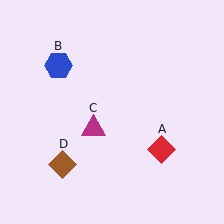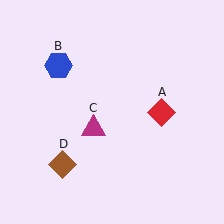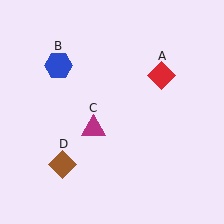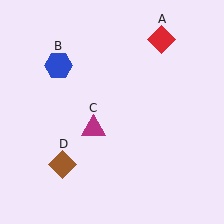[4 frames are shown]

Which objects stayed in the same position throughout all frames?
Blue hexagon (object B) and magenta triangle (object C) and brown diamond (object D) remained stationary.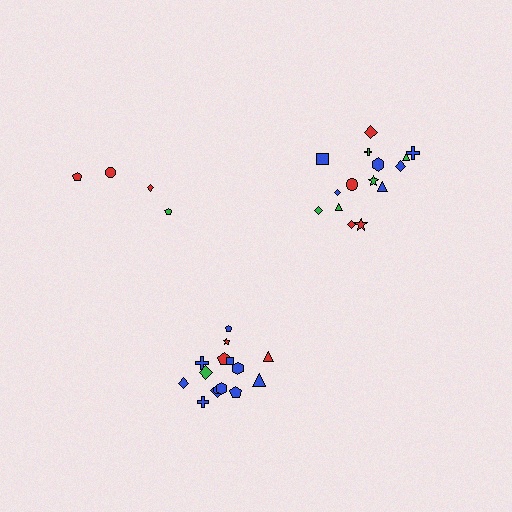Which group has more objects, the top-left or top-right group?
The top-right group.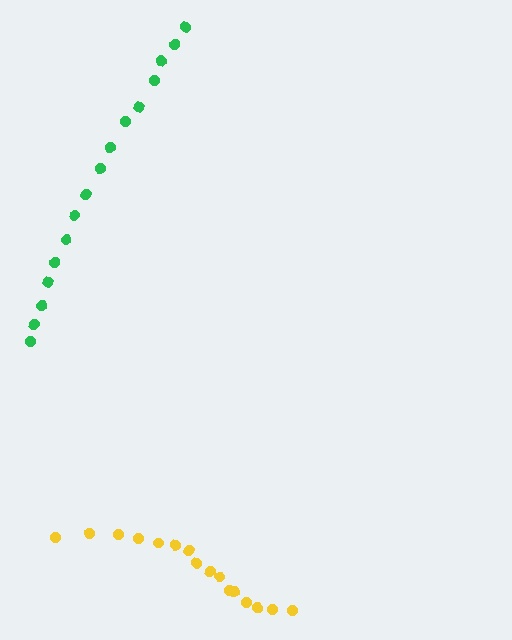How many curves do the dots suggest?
There are 2 distinct paths.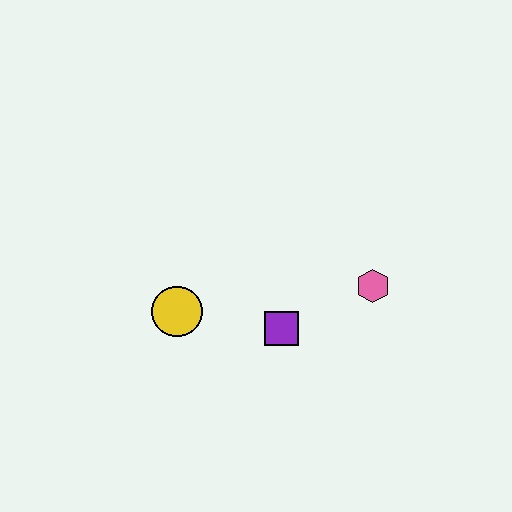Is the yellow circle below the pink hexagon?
Yes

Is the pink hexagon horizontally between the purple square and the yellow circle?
No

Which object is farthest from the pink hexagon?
The yellow circle is farthest from the pink hexagon.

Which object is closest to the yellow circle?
The purple square is closest to the yellow circle.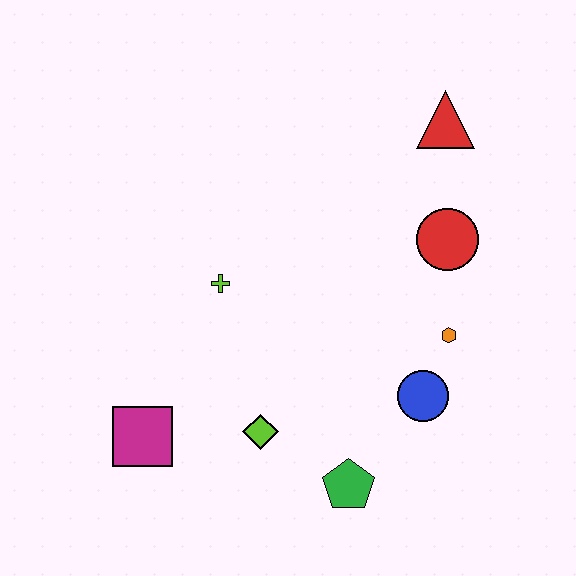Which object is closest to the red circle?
The orange hexagon is closest to the red circle.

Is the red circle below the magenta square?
No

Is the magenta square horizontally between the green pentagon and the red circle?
No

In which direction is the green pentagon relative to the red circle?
The green pentagon is below the red circle.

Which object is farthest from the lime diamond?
The red triangle is farthest from the lime diamond.